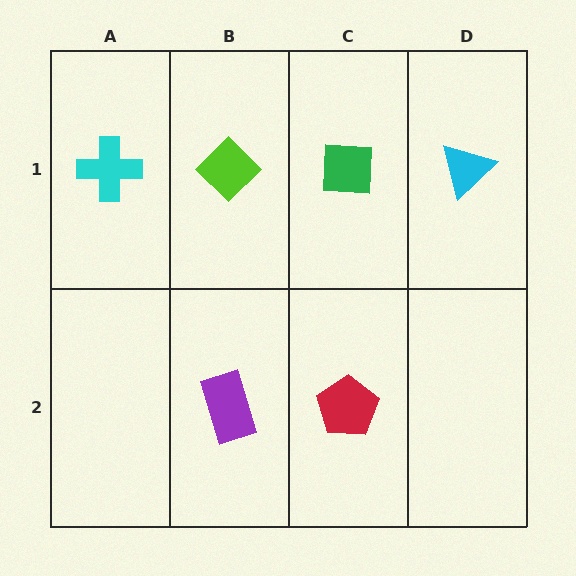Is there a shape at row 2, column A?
No, that cell is empty.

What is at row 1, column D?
A cyan triangle.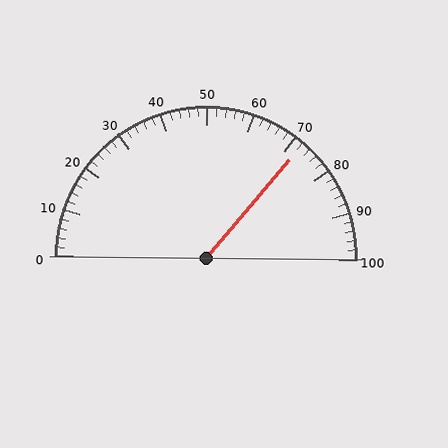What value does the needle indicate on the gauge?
The needle indicates approximately 72.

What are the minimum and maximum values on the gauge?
The gauge ranges from 0 to 100.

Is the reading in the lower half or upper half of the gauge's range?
The reading is in the upper half of the range (0 to 100).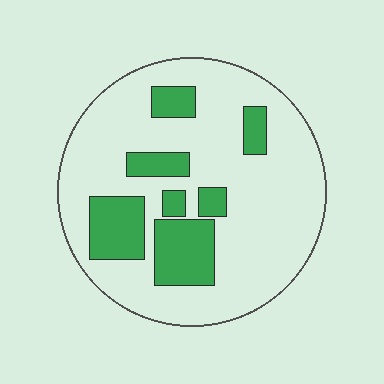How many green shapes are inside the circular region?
7.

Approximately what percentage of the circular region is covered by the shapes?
Approximately 25%.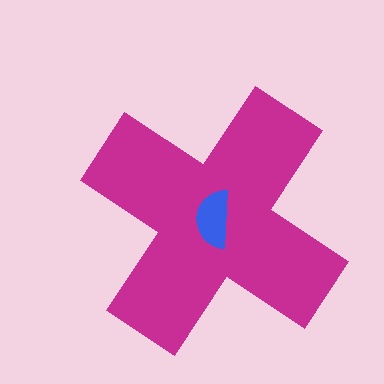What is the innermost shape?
The blue semicircle.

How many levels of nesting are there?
2.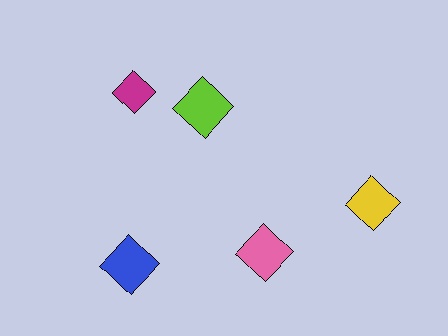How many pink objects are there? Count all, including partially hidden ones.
There is 1 pink object.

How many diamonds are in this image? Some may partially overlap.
There are 5 diamonds.